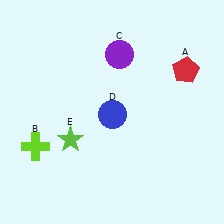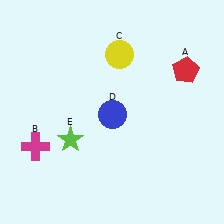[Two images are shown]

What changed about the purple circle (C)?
In Image 1, C is purple. In Image 2, it changed to yellow.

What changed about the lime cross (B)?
In Image 1, B is lime. In Image 2, it changed to magenta.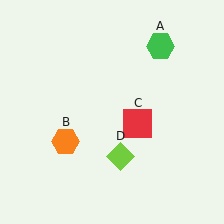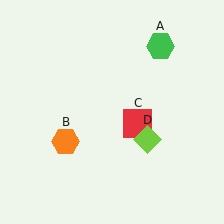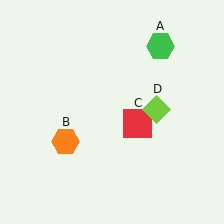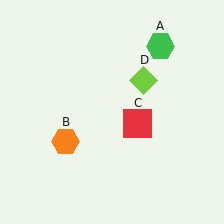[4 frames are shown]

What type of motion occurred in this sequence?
The lime diamond (object D) rotated counterclockwise around the center of the scene.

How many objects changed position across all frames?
1 object changed position: lime diamond (object D).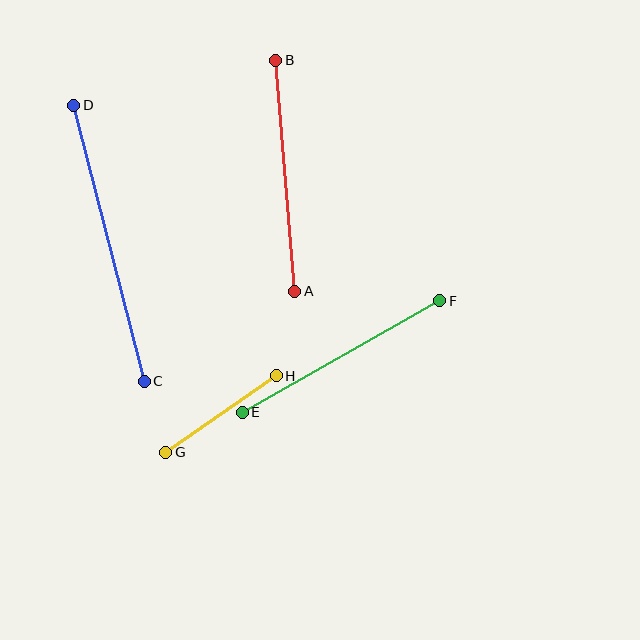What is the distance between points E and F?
The distance is approximately 227 pixels.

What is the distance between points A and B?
The distance is approximately 232 pixels.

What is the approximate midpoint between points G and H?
The midpoint is at approximately (221, 414) pixels.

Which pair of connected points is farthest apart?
Points C and D are farthest apart.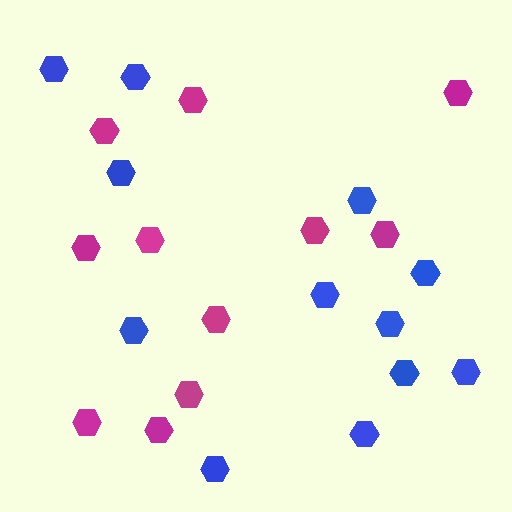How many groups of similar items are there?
There are 2 groups: one group of magenta hexagons (11) and one group of blue hexagons (12).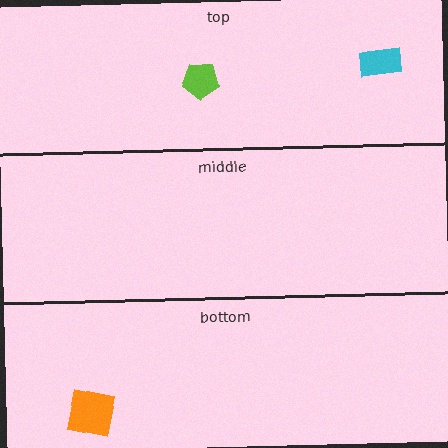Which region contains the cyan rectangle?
The top region.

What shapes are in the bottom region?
The orange square.